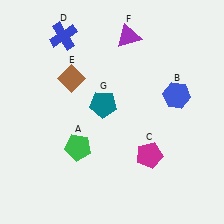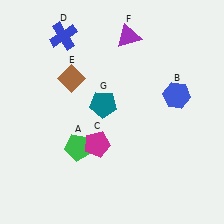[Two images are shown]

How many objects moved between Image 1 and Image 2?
1 object moved between the two images.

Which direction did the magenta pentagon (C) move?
The magenta pentagon (C) moved left.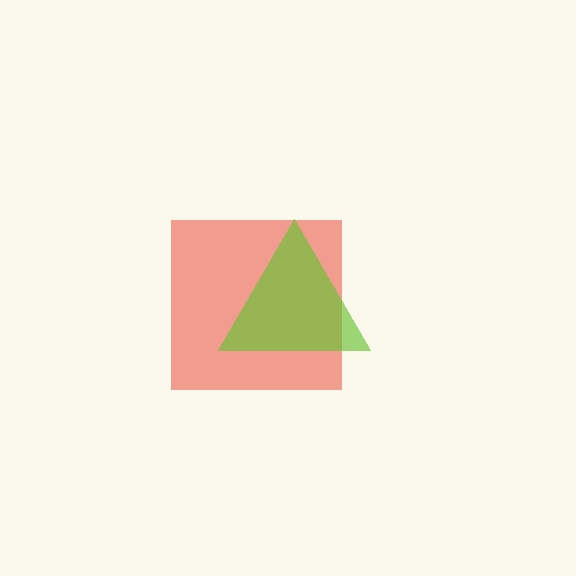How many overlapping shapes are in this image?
There are 2 overlapping shapes in the image.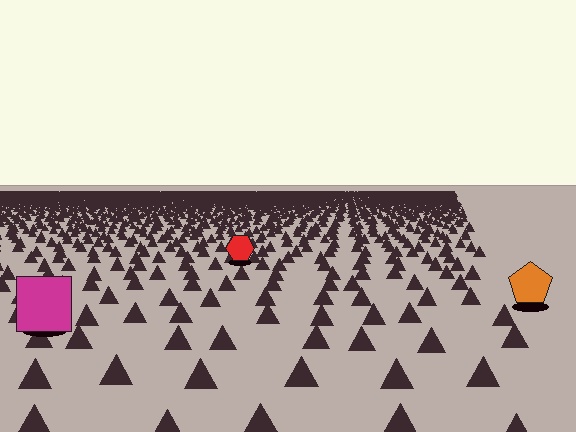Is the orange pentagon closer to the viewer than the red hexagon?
Yes. The orange pentagon is closer — you can tell from the texture gradient: the ground texture is coarser near it.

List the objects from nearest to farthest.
From nearest to farthest: the magenta square, the orange pentagon, the red hexagon.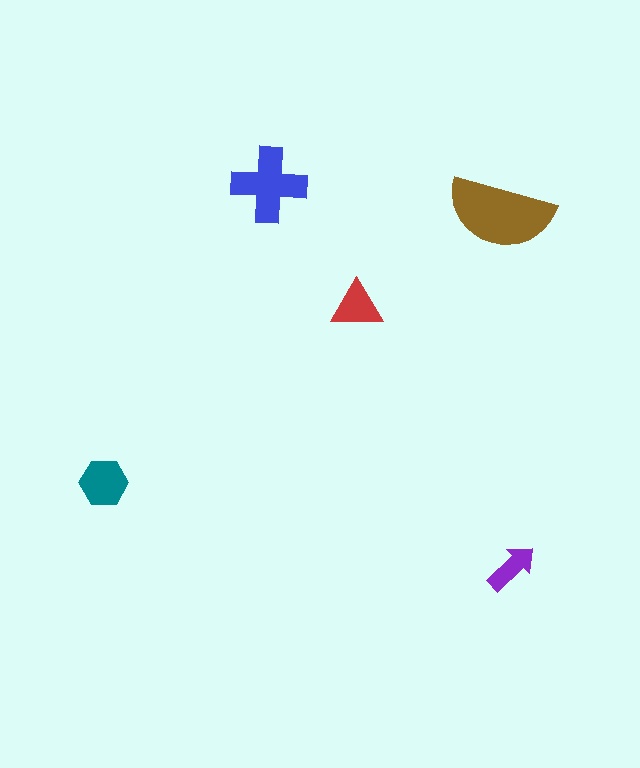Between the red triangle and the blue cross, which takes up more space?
The blue cross.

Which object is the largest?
The brown semicircle.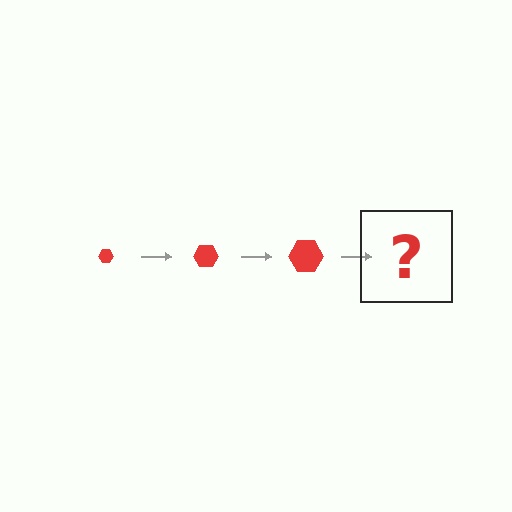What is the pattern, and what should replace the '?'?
The pattern is that the hexagon gets progressively larger each step. The '?' should be a red hexagon, larger than the previous one.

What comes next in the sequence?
The next element should be a red hexagon, larger than the previous one.